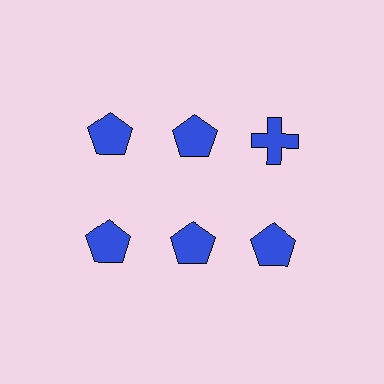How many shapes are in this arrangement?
There are 6 shapes arranged in a grid pattern.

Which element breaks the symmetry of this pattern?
The blue cross in the top row, center column breaks the symmetry. All other shapes are blue pentagons.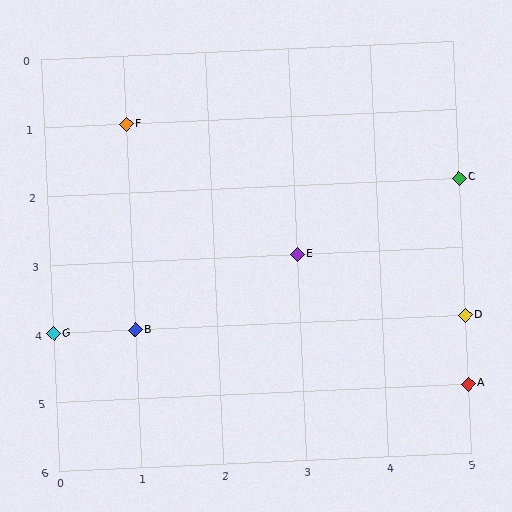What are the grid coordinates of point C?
Point C is at grid coordinates (5, 2).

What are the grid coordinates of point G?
Point G is at grid coordinates (0, 4).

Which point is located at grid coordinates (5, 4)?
Point D is at (5, 4).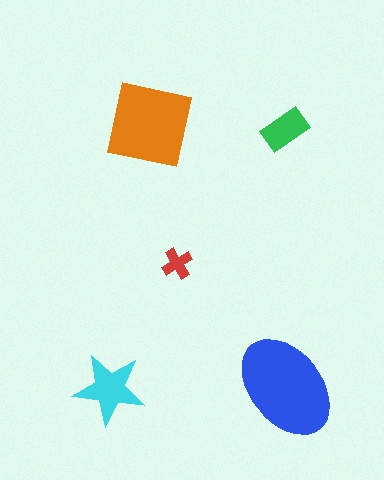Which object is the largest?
The blue ellipse.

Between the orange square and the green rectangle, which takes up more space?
The orange square.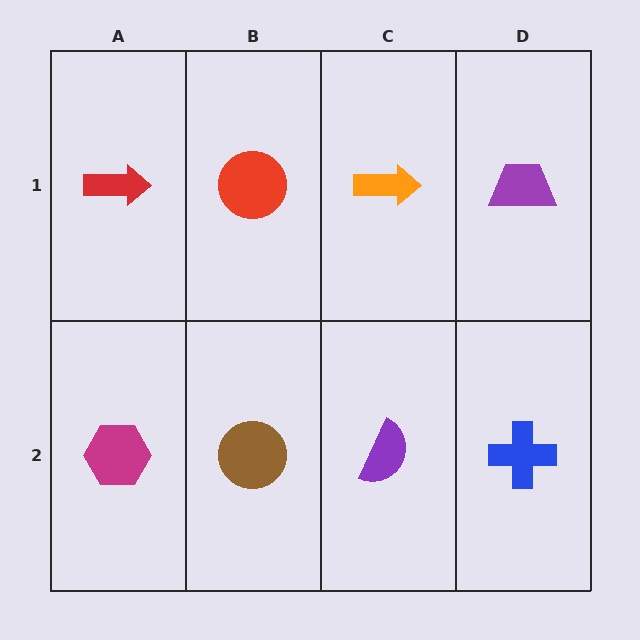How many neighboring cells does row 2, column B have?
3.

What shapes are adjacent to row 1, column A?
A magenta hexagon (row 2, column A), a red circle (row 1, column B).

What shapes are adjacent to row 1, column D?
A blue cross (row 2, column D), an orange arrow (row 1, column C).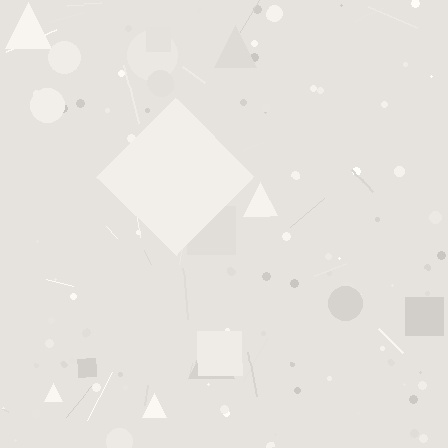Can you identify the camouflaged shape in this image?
The camouflaged shape is a diamond.